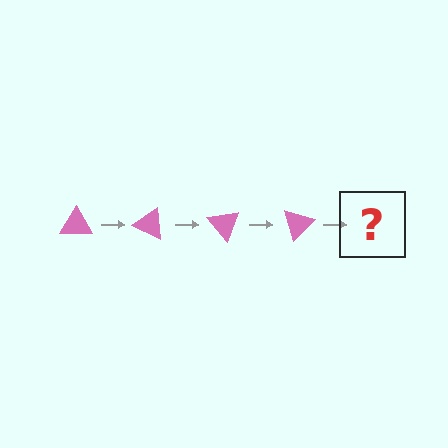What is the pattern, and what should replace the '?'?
The pattern is that the triangle rotates 25 degrees each step. The '?' should be a pink triangle rotated 100 degrees.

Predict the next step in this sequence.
The next step is a pink triangle rotated 100 degrees.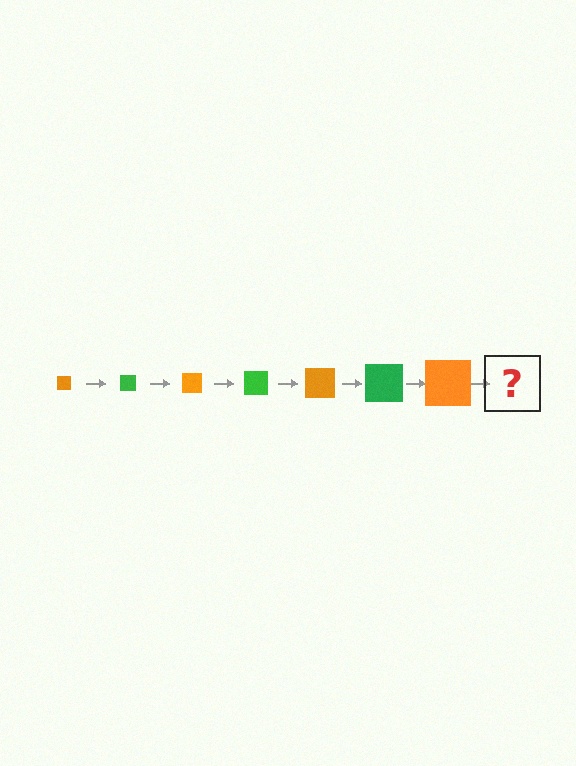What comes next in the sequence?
The next element should be a green square, larger than the previous one.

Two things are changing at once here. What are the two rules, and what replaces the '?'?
The two rules are that the square grows larger each step and the color cycles through orange and green. The '?' should be a green square, larger than the previous one.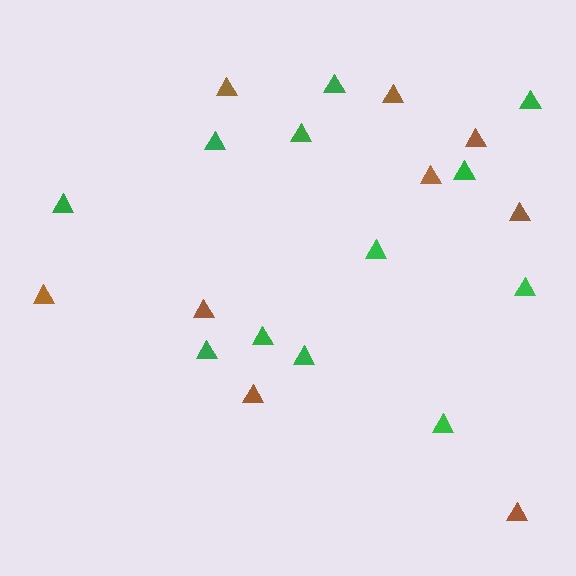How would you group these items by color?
There are 2 groups: one group of green triangles (12) and one group of brown triangles (9).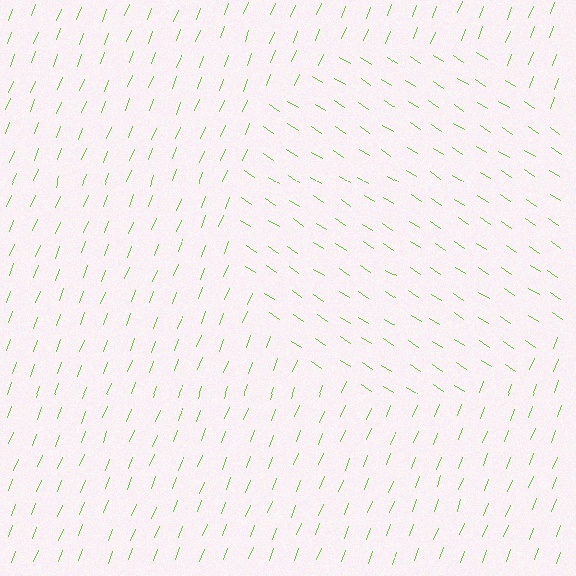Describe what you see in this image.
The image is filled with small lime line segments. A circle region in the image has lines oriented differently from the surrounding lines, creating a visible texture boundary.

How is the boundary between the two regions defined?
The boundary is defined purely by a change in line orientation (approximately 78 degrees difference). All lines are the same color and thickness.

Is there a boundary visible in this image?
Yes, there is a texture boundary formed by a change in line orientation.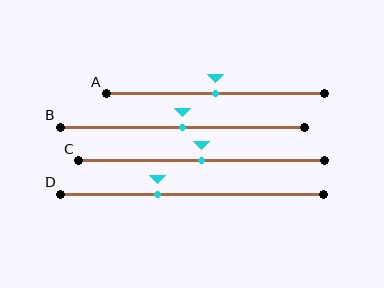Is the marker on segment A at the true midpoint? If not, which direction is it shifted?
Yes, the marker on segment A is at the true midpoint.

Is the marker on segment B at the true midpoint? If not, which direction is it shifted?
Yes, the marker on segment B is at the true midpoint.